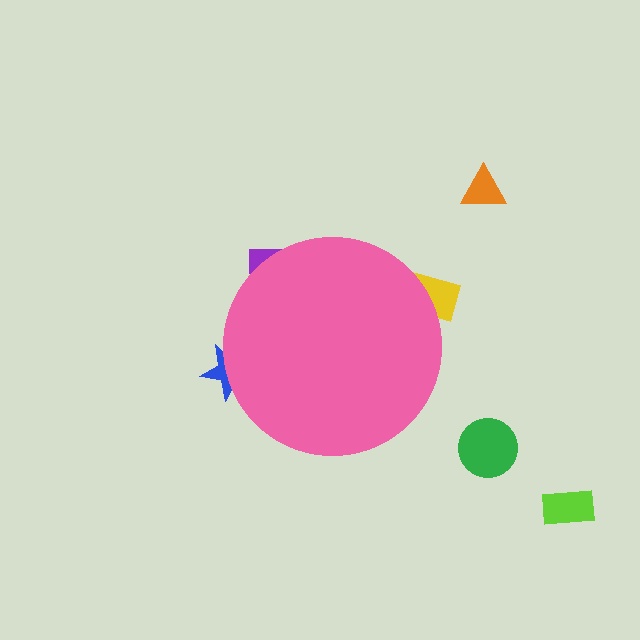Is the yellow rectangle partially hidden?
Yes, the yellow rectangle is partially hidden behind the pink circle.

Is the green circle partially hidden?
No, the green circle is fully visible.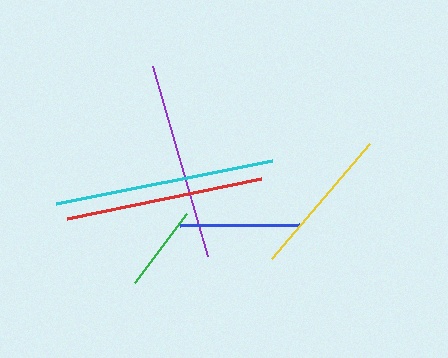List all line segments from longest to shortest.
From longest to shortest: cyan, purple, red, yellow, blue, green.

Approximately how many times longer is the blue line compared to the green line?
The blue line is approximately 1.4 times the length of the green line.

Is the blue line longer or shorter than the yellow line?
The yellow line is longer than the blue line.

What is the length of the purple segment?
The purple segment is approximately 198 pixels long.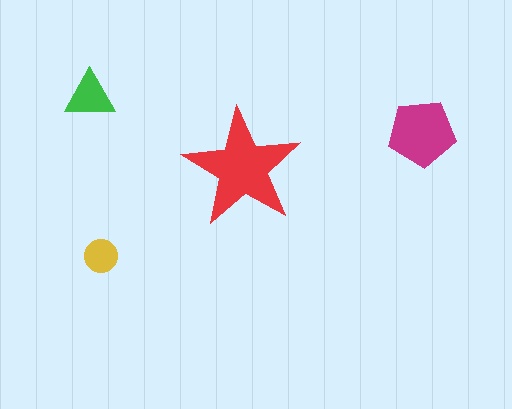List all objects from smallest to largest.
The yellow circle, the green triangle, the magenta pentagon, the red star.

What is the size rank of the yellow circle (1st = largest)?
4th.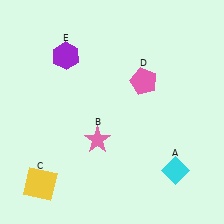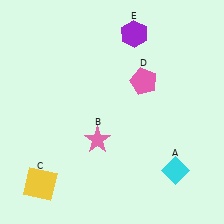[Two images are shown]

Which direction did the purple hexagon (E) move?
The purple hexagon (E) moved right.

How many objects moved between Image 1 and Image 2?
1 object moved between the two images.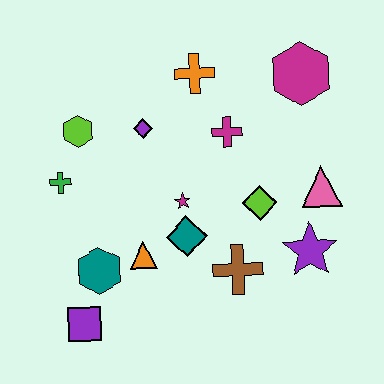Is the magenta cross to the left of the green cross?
No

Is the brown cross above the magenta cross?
No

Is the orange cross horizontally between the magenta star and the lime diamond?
Yes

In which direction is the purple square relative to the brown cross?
The purple square is to the left of the brown cross.